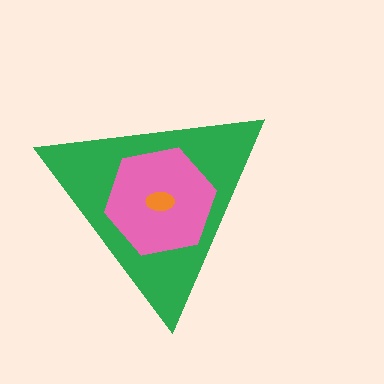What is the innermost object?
The orange ellipse.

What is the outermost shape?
The green triangle.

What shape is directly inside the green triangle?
The pink hexagon.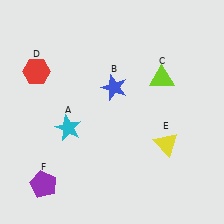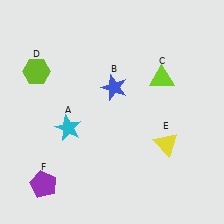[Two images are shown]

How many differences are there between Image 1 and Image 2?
There is 1 difference between the two images.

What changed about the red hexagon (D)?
In Image 1, D is red. In Image 2, it changed to lime.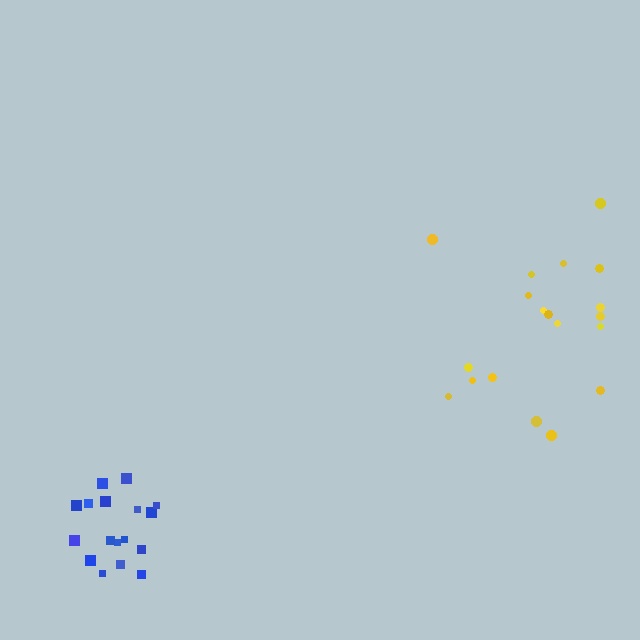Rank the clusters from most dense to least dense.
blue, yellow.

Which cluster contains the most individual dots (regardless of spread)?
Yellow (19).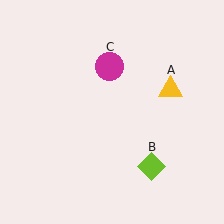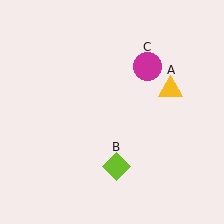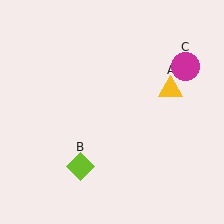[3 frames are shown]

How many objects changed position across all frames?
2 objects changed position: lime diamond (object B), magenta circle (object C).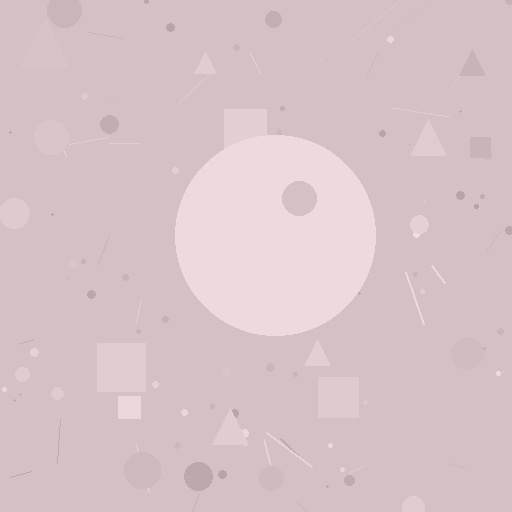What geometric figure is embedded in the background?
A circle is embedded in the background.